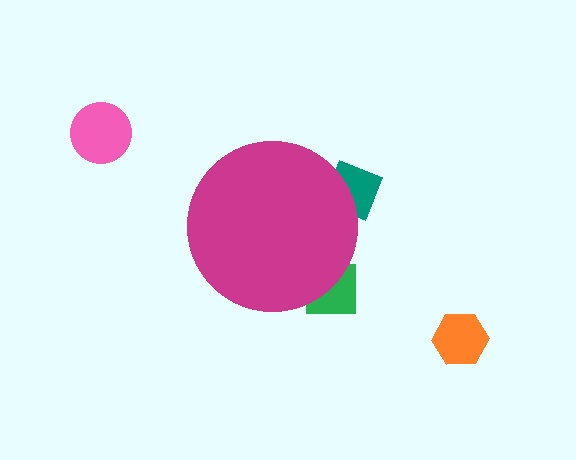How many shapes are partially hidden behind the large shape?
2 shapes are partially hidden.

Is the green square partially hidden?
Yes, the green square is partially hidden behind the magenta circle.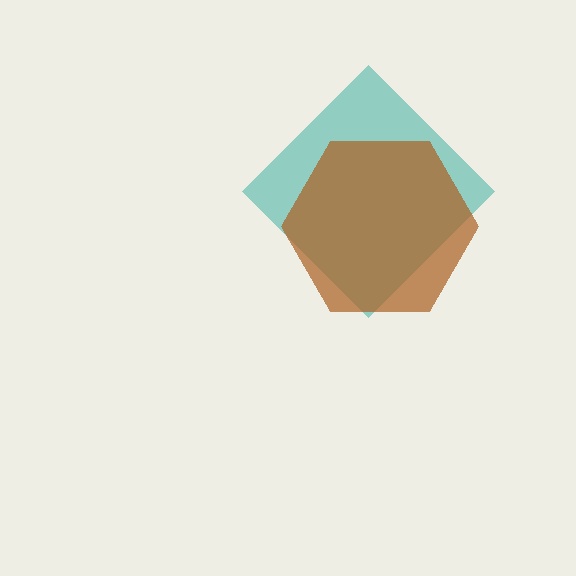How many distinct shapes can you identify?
There are 2 distinct shapes: a teal diamond, a brown hexagon.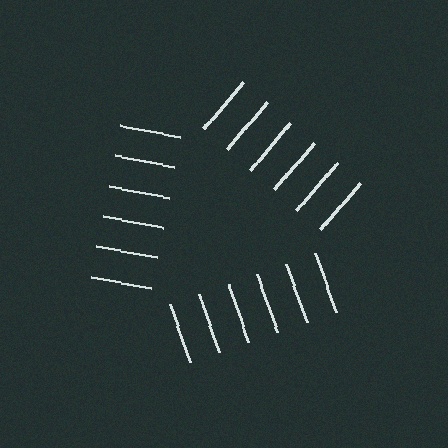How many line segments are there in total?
18 — 6 along each of the 3 edges.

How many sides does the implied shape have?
3 sides — the line-ends trace a triangle.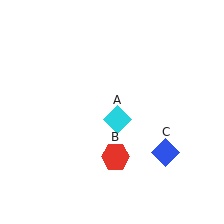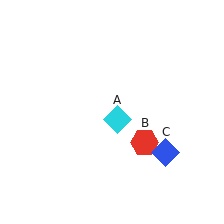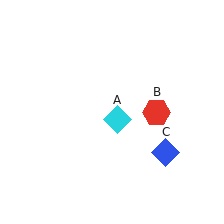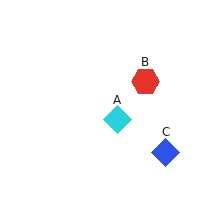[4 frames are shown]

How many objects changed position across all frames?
1 object changed position: red hexagon (object B).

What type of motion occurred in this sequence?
The red hexagon (object B) rotated counterclockwise around the center of the scene.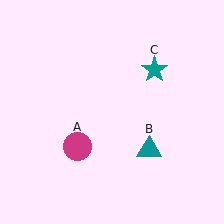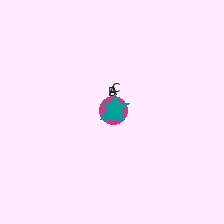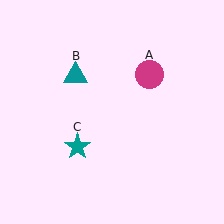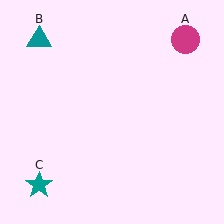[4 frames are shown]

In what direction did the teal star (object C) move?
The teal star (object C) moved down and to the left.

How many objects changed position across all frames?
3 objects changed position: magenta circle (object A), teal triangle (object B), teal star (object C).